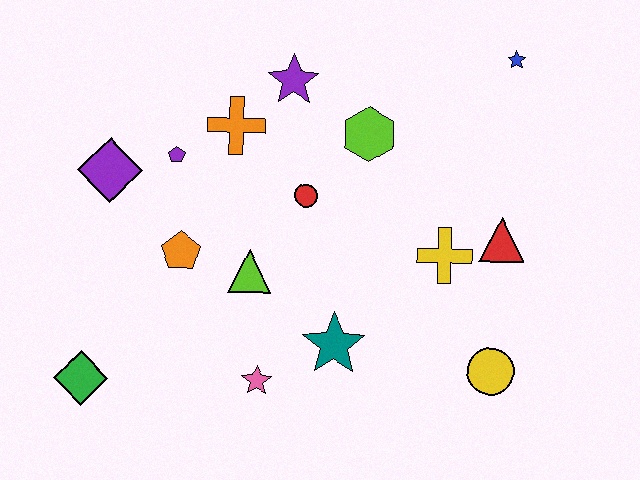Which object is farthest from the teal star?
The blue star is farthest from the teal star.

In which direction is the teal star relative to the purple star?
The teal star is below the purple star.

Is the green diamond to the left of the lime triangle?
Yes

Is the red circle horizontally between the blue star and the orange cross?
Yes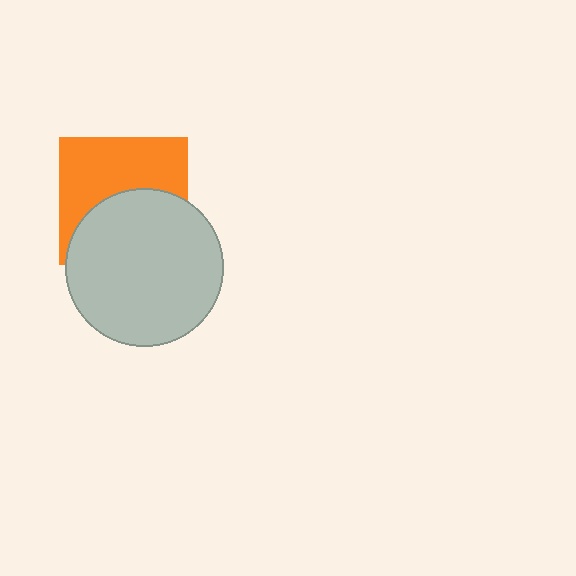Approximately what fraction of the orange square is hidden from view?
Roughly 49% of the orange square is hidden behind the light gray circle.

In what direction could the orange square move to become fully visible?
The orange square could move up. That would shift it out from behind the light gray circle entirely.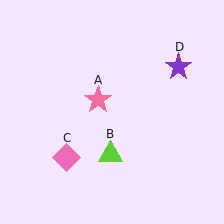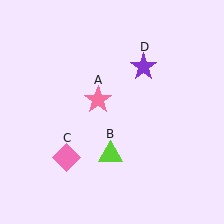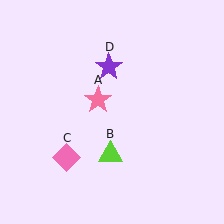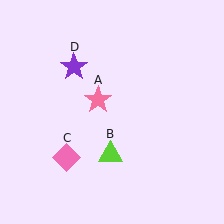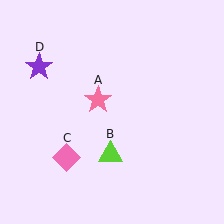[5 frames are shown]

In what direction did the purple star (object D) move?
The purple star (object D) moved left.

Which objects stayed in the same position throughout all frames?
Pink star (object A) and lime triangle (object B) and pink diamond (object C) remained stationary.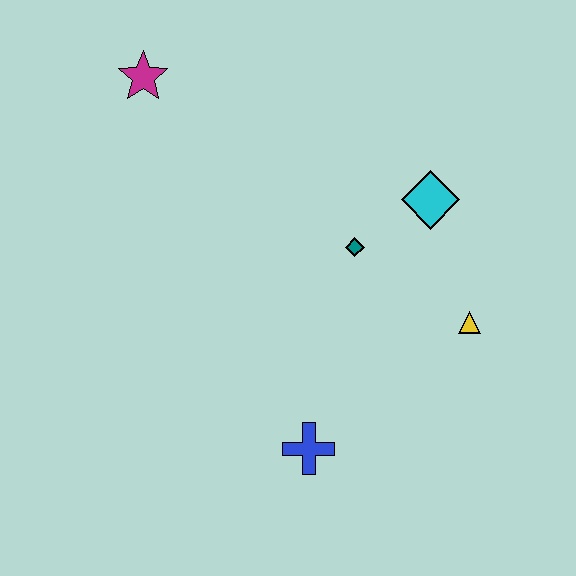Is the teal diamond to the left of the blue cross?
No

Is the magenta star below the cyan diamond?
No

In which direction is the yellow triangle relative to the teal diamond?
The yellow triangle is to the right of the teal diamond.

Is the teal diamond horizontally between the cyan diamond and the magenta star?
Yes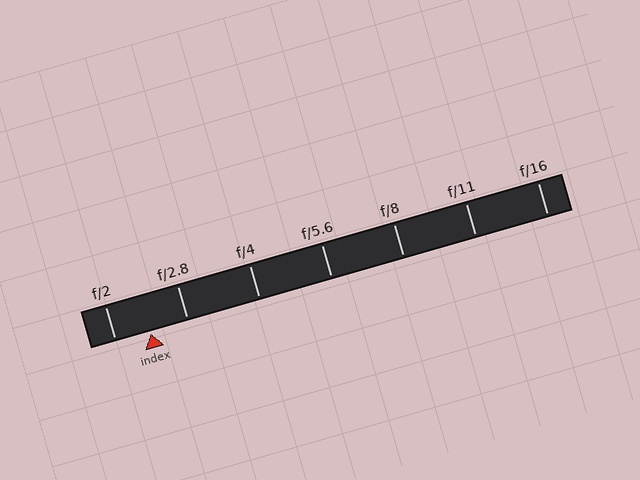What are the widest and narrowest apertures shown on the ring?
The widest aperture shown is f/2 and the narrowest is f/16.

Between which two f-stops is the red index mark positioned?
The index mark is between f/2 and f/2.8.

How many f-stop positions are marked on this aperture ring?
There are 7 f-stop positions marked.